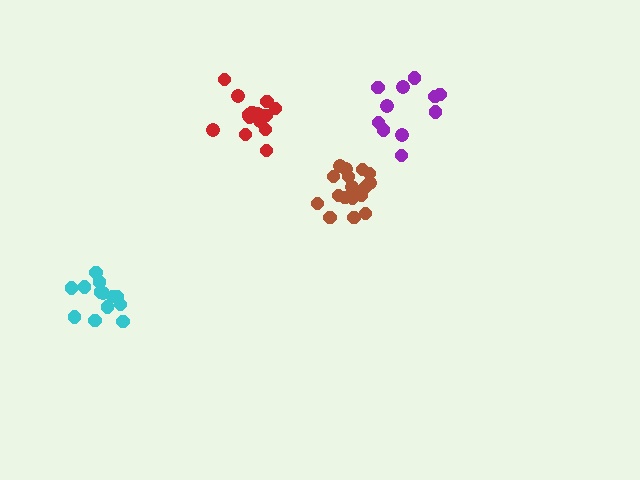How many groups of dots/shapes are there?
There are 4 groups.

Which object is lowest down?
The cyan cluster is bottommost.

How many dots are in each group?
Group 1: 15 dots, Group 2: 11 dots, Group 3: 13 dots, Group 4: 17 dots (56 total).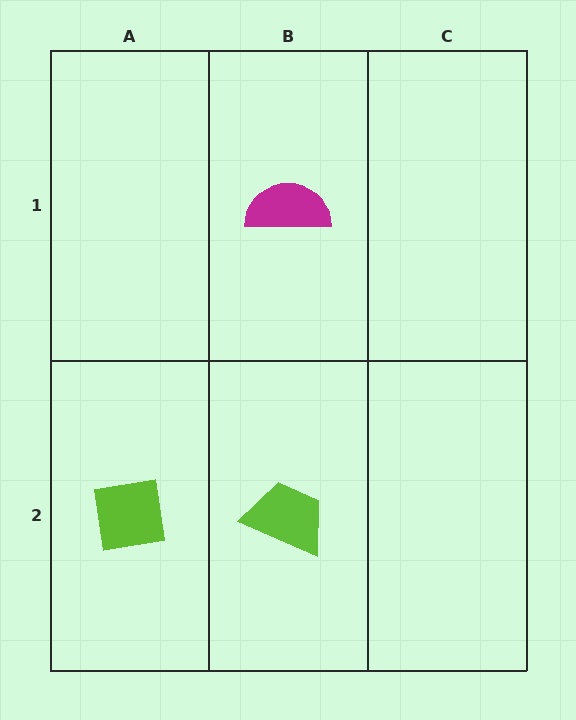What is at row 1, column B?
A magenta semicircle.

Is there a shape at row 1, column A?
No, that cell is empty.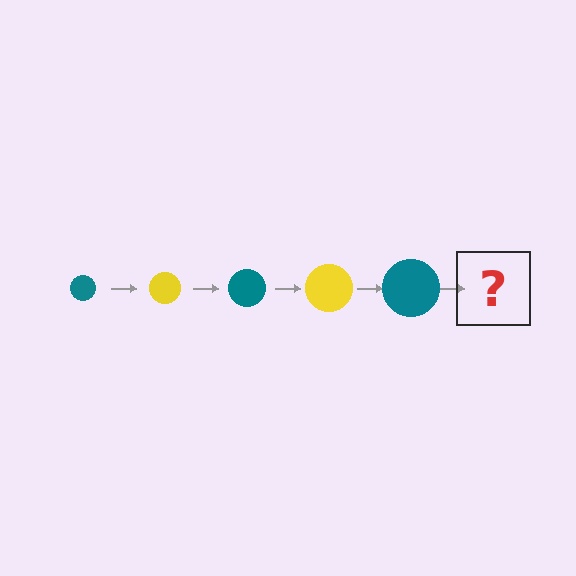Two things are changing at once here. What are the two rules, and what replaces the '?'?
The two rules are that the circle grows larger each step and the color cycles through teal and yellow. The '?' should be a yellow circle, larger than the previous one.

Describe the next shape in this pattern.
It should be a yellow circle, larger than the previous one.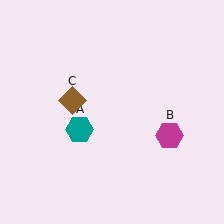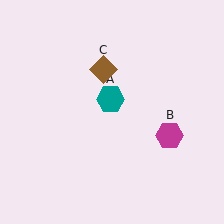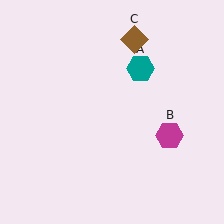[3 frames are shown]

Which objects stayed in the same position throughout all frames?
Magenta hexagon (object B) remained stationary.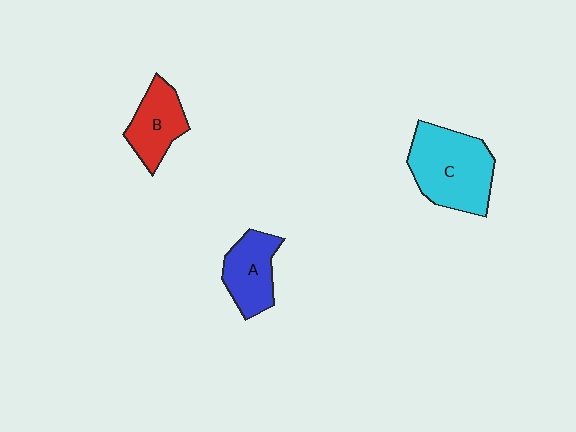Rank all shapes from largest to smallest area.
From largest to smallest: C (cyan), A (blue), B (red).